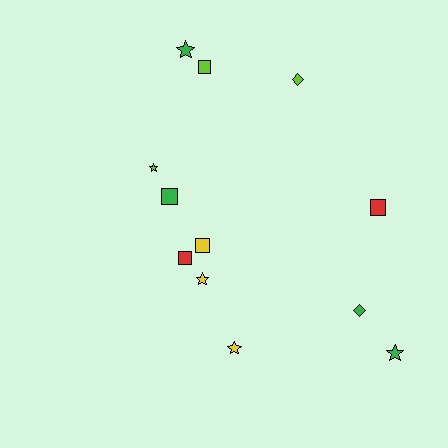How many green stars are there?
There are 2 green stars.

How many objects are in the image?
There are 12 objects.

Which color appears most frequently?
Green, with 4 objects.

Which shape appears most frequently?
Star, with 5 objects.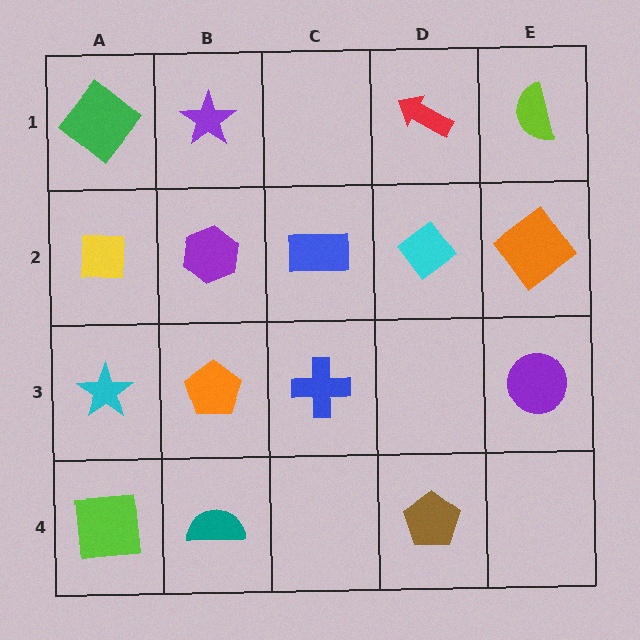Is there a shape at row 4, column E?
No, that cell is empty.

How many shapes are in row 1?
4 shapes.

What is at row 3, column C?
A blue cross.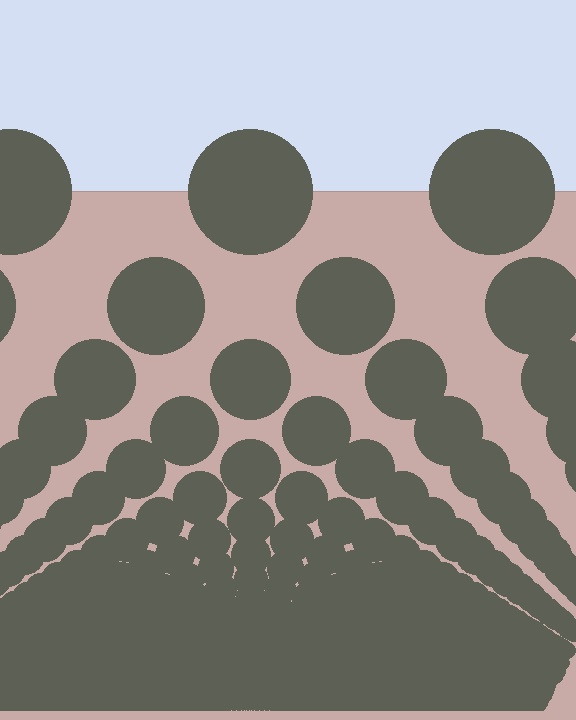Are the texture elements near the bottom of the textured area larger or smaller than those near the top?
Smaller. The gradient is inverted — elements near the bottom are smaller and denser.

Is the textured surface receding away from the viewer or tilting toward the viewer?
The surface appears to tilt toward the viewer. Texture elements get larger and sparser toward the top.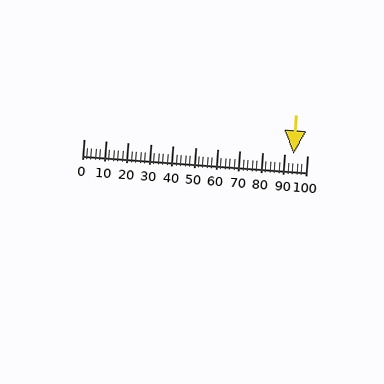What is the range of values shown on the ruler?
The ruler shows values from 0 to 100.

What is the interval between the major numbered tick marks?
The major tick marks are spaced 10 units apart.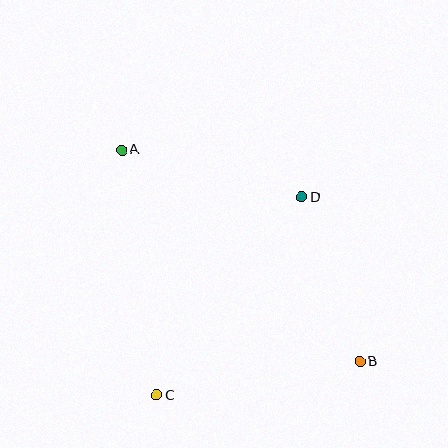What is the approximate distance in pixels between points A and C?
The distance between A and C is approximately 247 pixels.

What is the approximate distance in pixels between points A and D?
The distance between A and D is approximately 186 pixels.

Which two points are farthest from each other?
Points A and B are farthest from each other.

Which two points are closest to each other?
Points B and D are closest to each other.